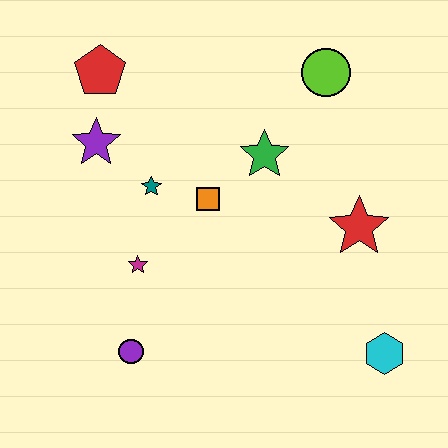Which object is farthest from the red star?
The red pentagon is farthest from the red star.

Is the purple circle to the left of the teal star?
Yes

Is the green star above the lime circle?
No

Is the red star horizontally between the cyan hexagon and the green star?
Yes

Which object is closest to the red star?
The green star is closest to the red star.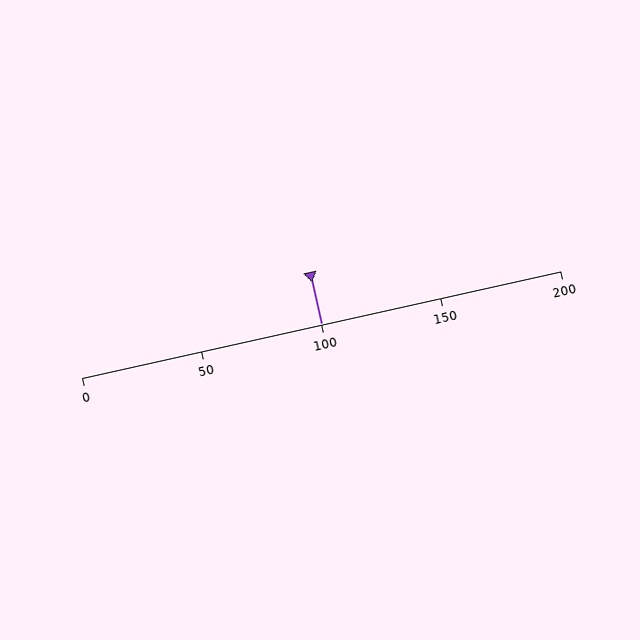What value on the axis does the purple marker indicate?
The marker indicates approximately 100.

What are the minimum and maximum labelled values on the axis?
The axis runs from 0 to 200.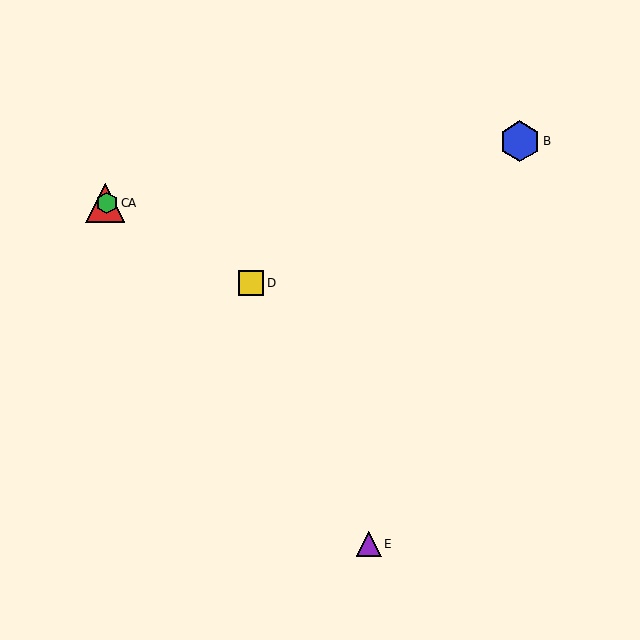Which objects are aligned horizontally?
Objects A, C are aligned horizontally.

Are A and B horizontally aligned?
No, A is at y≈203 and B is at y≈141.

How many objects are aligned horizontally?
2 objects (A, C) are aligned horizontally.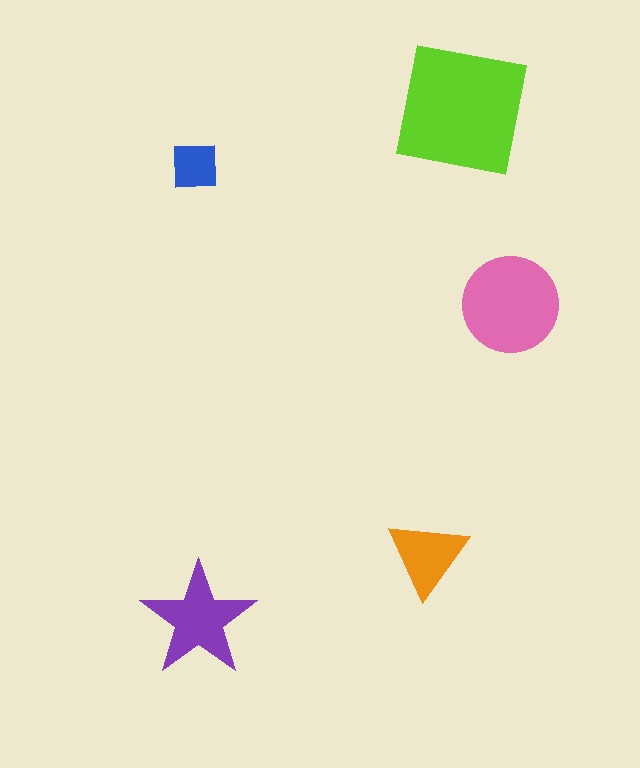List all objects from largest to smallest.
The lime square, the pink circle, the purple star, the orange triangle, the blue square.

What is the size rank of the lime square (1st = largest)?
1st.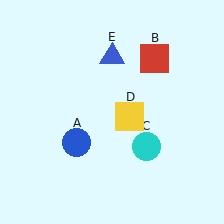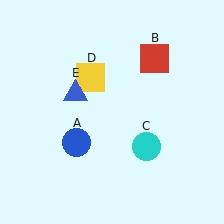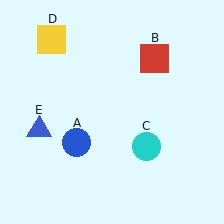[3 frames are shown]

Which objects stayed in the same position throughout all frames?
Blue circle (object A) and red square (object B) and cyan circle (object C) remained stationary.